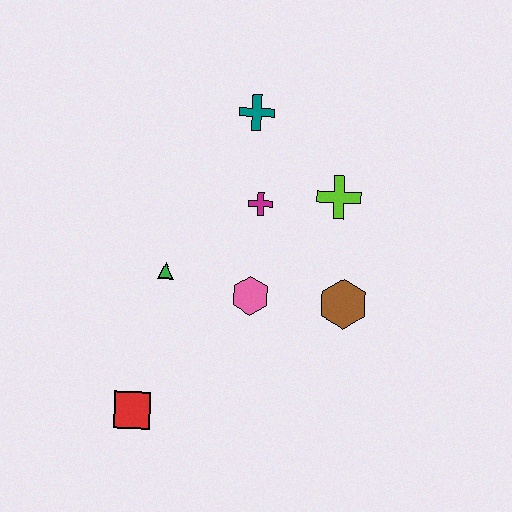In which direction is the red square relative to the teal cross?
The red square is below the teal cross.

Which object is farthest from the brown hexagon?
The red square is farthest from the brown hexagon.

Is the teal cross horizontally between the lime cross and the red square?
Yes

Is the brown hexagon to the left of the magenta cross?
No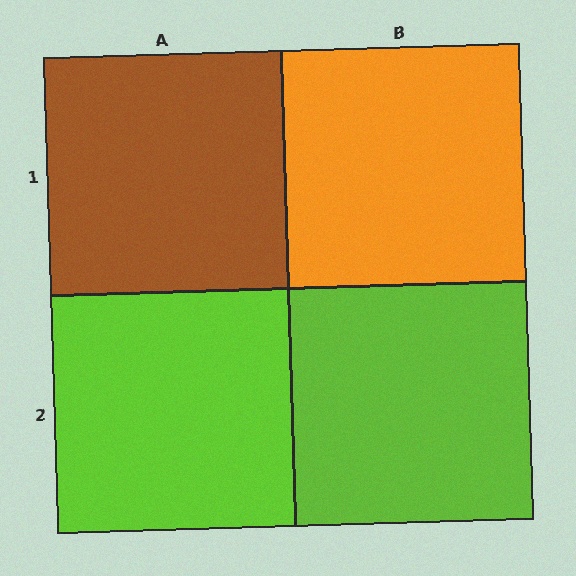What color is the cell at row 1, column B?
Orange.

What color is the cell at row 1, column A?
Brown.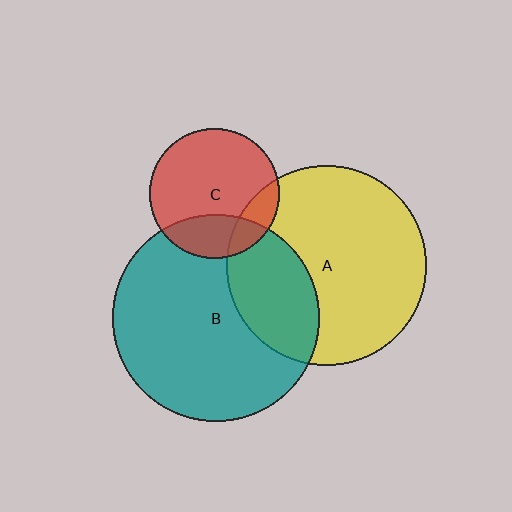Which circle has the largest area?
Circle B (teal).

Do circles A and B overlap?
Yes.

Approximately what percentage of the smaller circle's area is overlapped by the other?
Approximately 30%.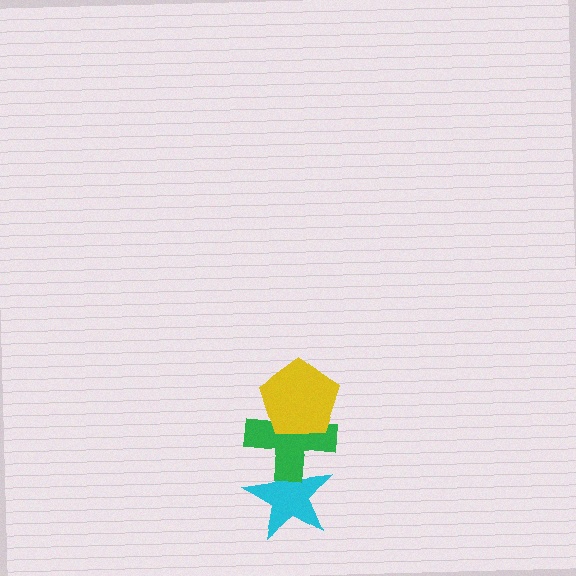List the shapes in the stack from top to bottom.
From top to bottom: the yellow pentagon, the green cross, the cyan star.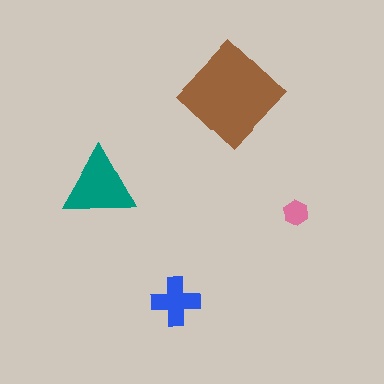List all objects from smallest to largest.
The pink hexagon, the blue cross, the teal triangle, the brown diamond.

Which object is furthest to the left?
The teal triangle is leftmost.